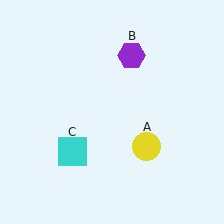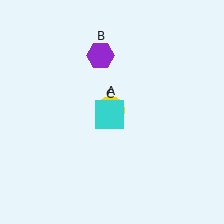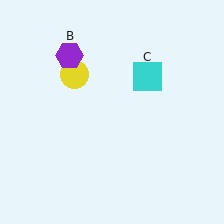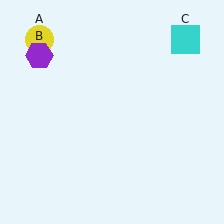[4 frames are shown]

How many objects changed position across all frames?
3 objects changed position: yellow circle (object A), purple hexagon (object B), cyan square (object C).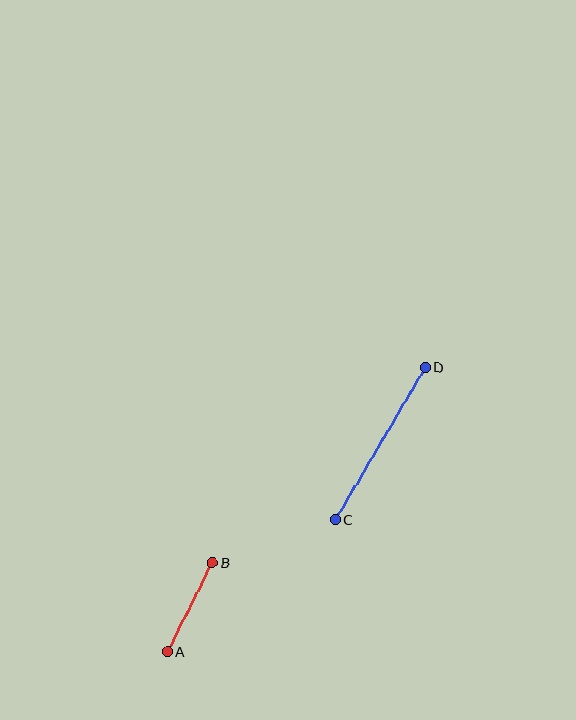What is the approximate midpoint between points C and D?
The midpoint is at approximately (380, 443) pixels.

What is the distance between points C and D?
The distance is approximately 177 pixels.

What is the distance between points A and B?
The distance is approximately 100 pixels.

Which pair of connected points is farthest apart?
Points C and D are farthest apart.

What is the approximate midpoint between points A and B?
The midpoint is at approximately (190, 607) pixels.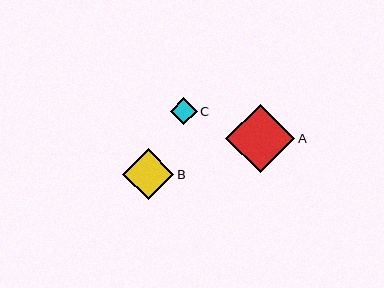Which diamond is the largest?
Diamond A is the largest with a size of approximately 69 pixels.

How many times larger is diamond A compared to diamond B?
Diamond A is approximately 1.3 times the size of diamond B.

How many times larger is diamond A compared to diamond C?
Diamond A is approximately 2.6 times the size of diamond C.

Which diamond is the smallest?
Diamond C is the smallest with a size of approximately 27 pixels.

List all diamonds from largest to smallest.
From largest to smallest: A, B, C.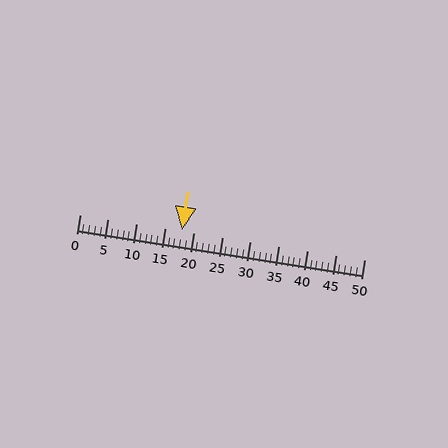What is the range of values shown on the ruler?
The ruler shows values from 0 to 50.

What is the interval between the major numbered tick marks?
The major tick marks are spaced 5 units apart.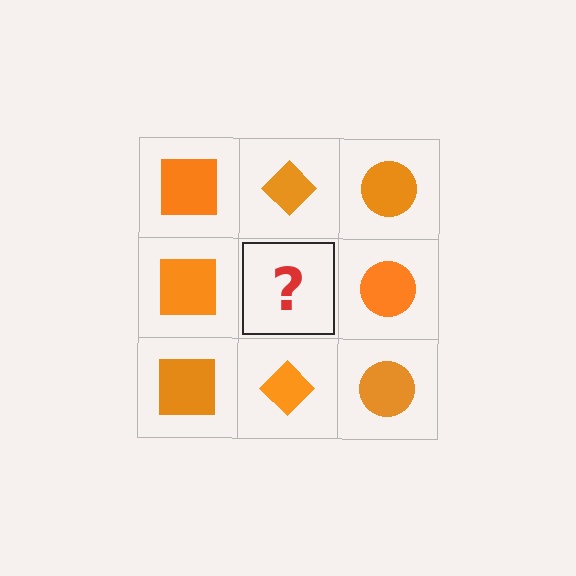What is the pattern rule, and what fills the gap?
The rule is that each column has a consistent shape. The gap should be filled with an orange diamond.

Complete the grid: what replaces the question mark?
The question mark should be replaced with an orange diamond.